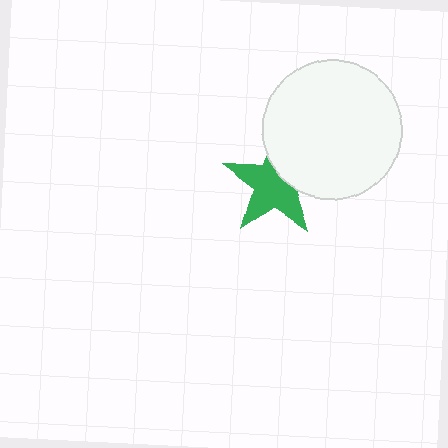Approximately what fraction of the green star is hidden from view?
Roughly 34% of the green star is hidden behind the white circle.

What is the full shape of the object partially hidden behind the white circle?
The partially hidden object is a green star.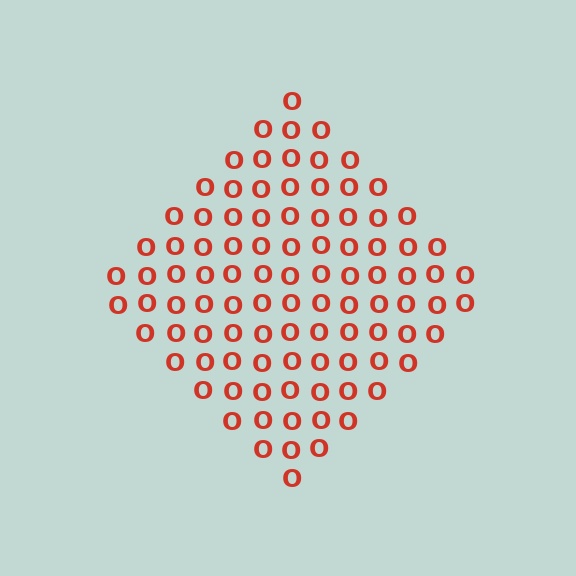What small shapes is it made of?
It is made of small letter O's.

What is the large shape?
The large shape is a diamond.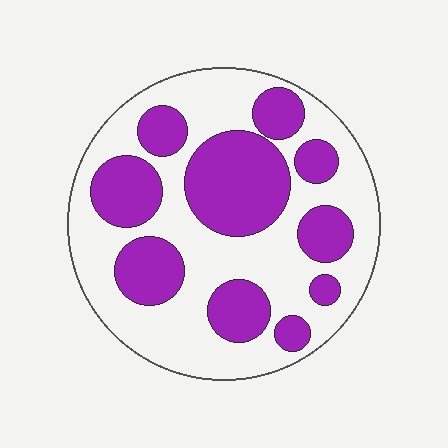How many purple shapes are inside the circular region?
10.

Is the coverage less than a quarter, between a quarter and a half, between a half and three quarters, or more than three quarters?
Between a quarter and a half.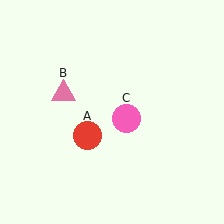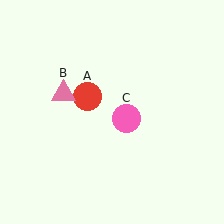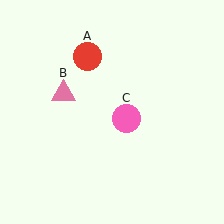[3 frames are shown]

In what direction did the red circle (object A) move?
The red circle (object A) moved up.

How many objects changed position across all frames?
1 object changed position: red circle (object A).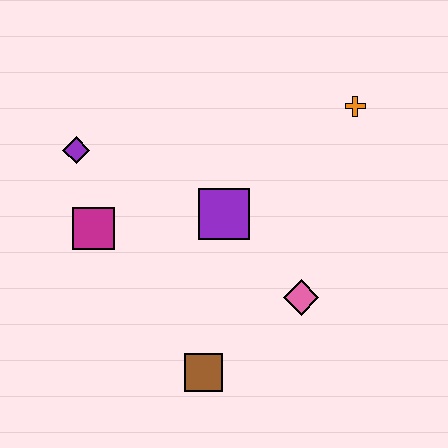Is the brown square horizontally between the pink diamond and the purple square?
No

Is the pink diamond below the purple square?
Yes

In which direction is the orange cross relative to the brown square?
The orange cross is above the brown square.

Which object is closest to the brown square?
The pink diamond is closest to the brown square.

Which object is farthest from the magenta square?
The orange cross is farthest from the magenta square.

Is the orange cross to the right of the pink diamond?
Yes